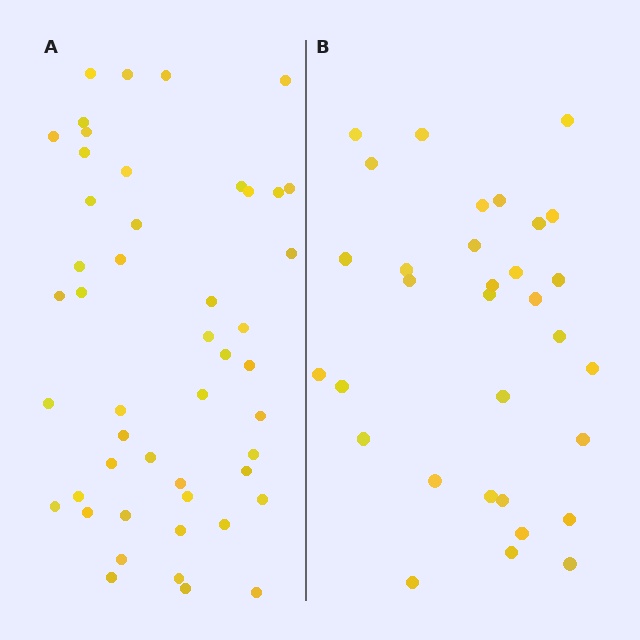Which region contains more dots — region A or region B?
Region A (the left region) has more dots.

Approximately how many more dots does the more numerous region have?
Region A has approximately 15 more dots than region B.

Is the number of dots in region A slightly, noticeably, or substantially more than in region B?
Region A has substantially more. The ratio is roughly 1.5 to 1.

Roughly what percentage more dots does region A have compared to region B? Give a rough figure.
About 50% more.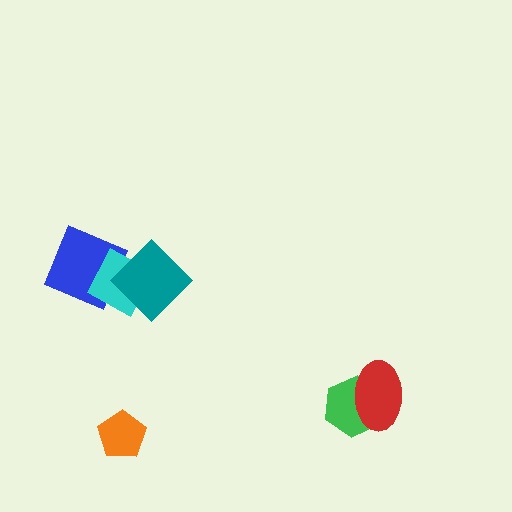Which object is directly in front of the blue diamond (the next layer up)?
The cyan diamond is directly in front of the blue diamond.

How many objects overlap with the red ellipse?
1 object overlaps with the red ellipse.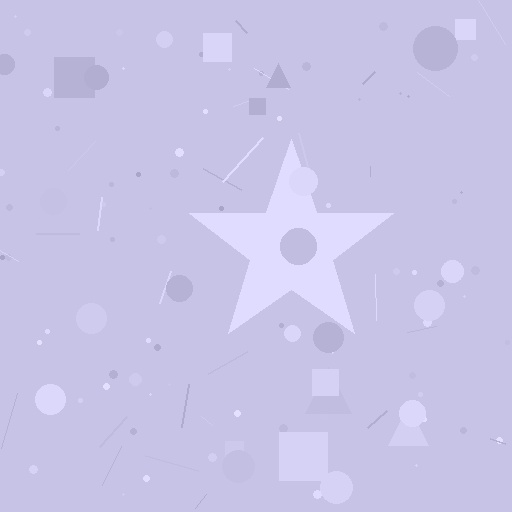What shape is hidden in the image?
A star is hidden in the image.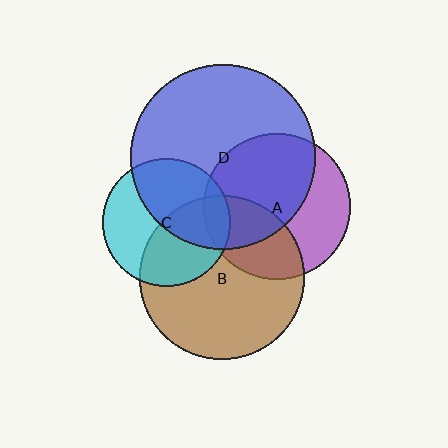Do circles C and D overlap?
Yes.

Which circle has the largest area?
Circle D (blue).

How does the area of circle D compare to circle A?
Approximately 1.6 times.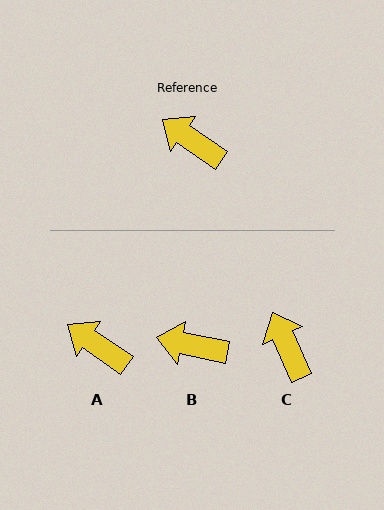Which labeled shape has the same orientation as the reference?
A.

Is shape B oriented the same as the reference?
No, it is off by about 23 degrees.